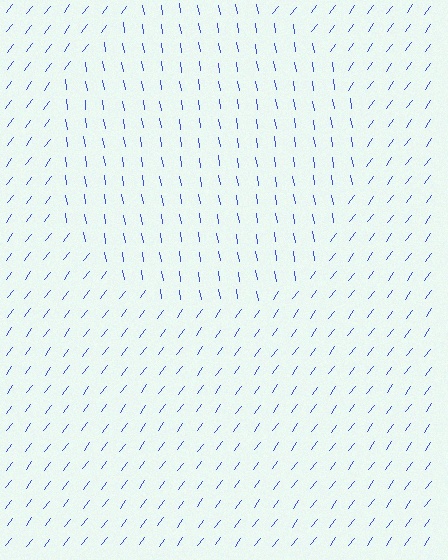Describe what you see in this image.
The image is filled with small blue line segments. A circle region in the image has lines oriented differently from the surrounding lines, creating a visible texture boundary.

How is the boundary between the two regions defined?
The boundary is defined purely by a change in line orientation (approximately 45 degrees difference). All lines are the same color and thickness.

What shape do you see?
I see a circle.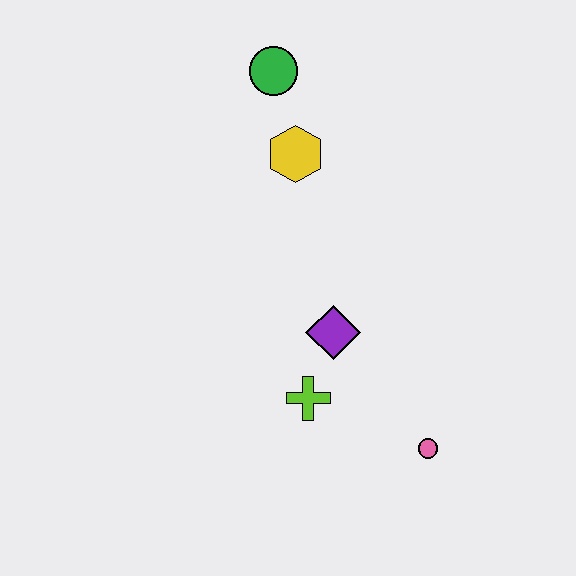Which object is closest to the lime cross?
The purple diamond is closest to the lime cross.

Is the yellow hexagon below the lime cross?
No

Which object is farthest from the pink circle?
The green circle is farthest from the pink circle.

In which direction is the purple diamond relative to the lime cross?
The purple diamond is above the lime cross.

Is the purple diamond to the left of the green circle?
No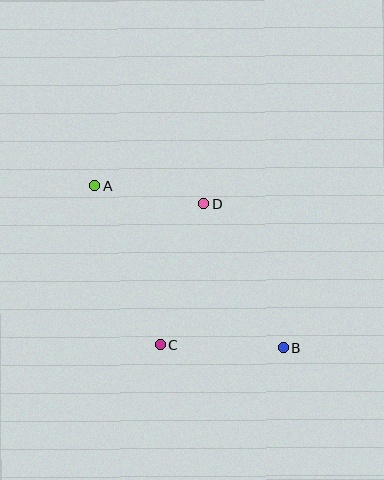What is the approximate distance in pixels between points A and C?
The distance between A and C is approximately 173 pixels.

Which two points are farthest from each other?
Points A and B are farthest from each other.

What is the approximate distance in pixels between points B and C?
The distance between B and C is approximately 123 pixels.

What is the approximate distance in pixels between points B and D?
The distance between B and D is approximately 165 pixels.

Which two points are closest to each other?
Points A and D are closest to each other.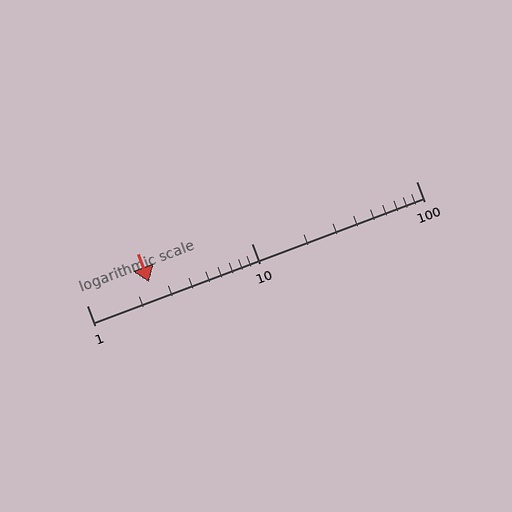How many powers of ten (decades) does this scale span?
The scale spans 2 decades, from 1 to 100.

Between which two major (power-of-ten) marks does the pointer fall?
The pointer is between 1 and 10.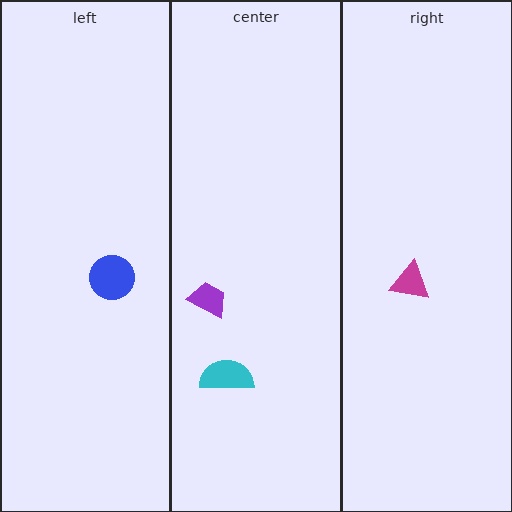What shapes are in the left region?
The blue circle.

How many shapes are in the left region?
1.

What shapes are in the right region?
The magenta triangle.